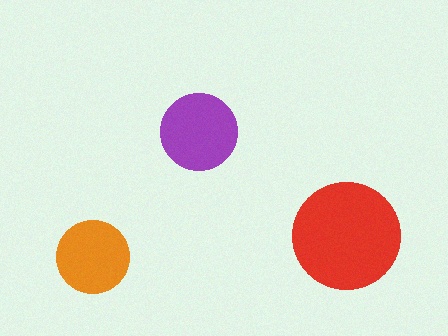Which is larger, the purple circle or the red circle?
The red one.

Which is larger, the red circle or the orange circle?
The red one.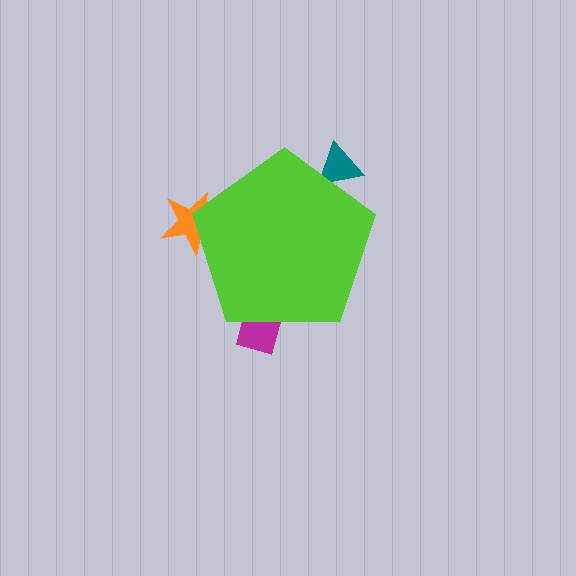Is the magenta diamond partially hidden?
Yes, the magenta diamond is partially hidden behind the lime pentagon.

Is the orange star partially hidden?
Yes, the orange star is partially hidden behind the lime pentagon.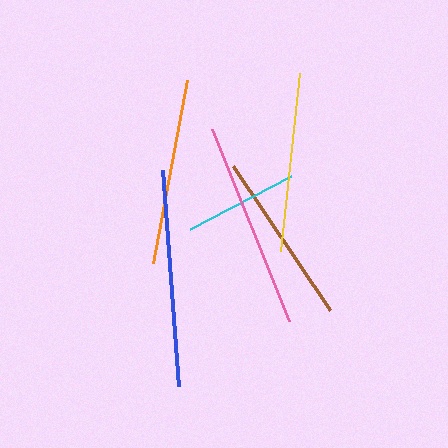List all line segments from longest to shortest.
From longest to shortest: blue, pink, orange, yellow, brown, cyan.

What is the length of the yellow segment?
The yellow segment is approximately 179 pixels long.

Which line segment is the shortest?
The cyan line is the shortest at approximately 115 pixels.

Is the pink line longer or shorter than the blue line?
The blue line is longer than the pink line.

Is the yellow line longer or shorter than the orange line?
The orange line is longer than the yellow line.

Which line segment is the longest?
The blue line is the longest at approximately 217 pixels.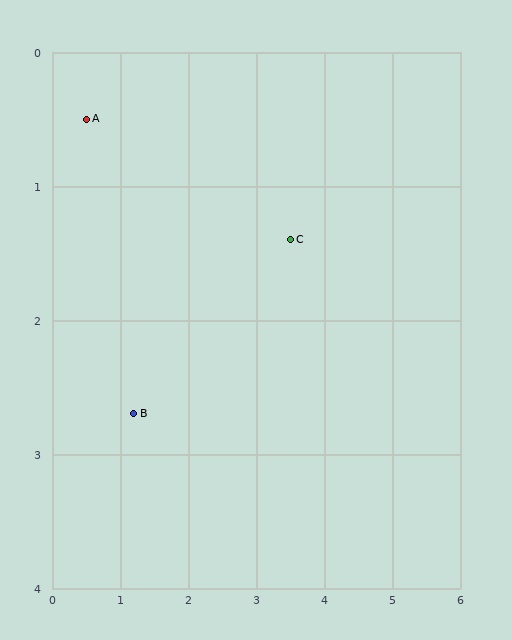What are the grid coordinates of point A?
Point A is at approximately (0.5, 0.5).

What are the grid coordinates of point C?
Point C is at approximately (3.5, 1.4).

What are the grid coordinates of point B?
Point B is at approximately (1.2, 2.7).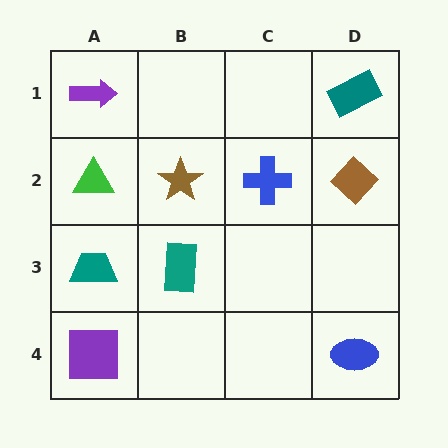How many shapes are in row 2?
4 shapes.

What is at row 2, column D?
A brown diamond.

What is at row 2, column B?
A brown star.